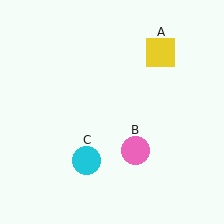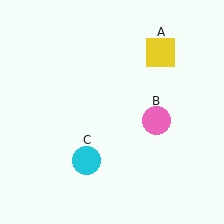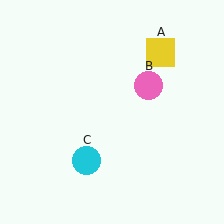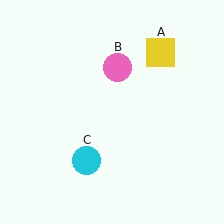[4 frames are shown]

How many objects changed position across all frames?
1 object changed position: pink circle (object B).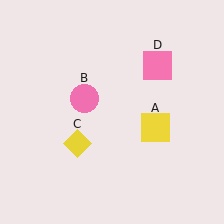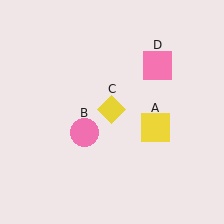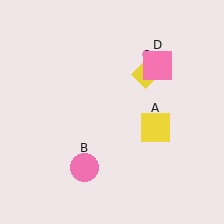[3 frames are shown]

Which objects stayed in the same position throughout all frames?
Yellow square (object A) and pink square (object D) remained stationary.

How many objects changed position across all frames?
2 objects changed position: pink circle (object B), yellow diamond (object C).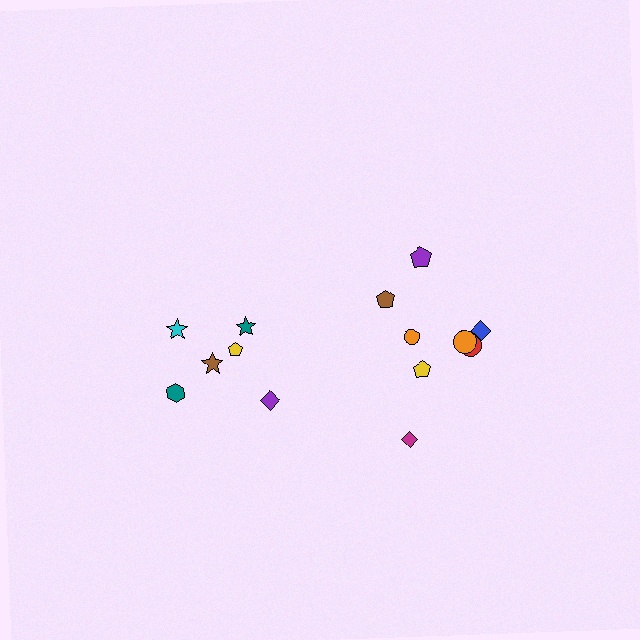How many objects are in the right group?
There are 8 objects.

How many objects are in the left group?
There are 6 objects.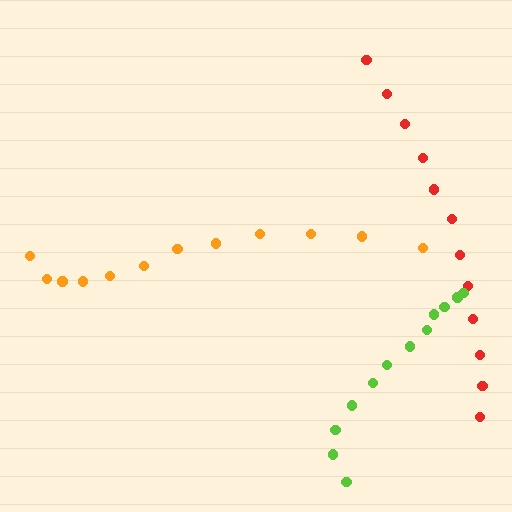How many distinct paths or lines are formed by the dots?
There are 3 distinct paths.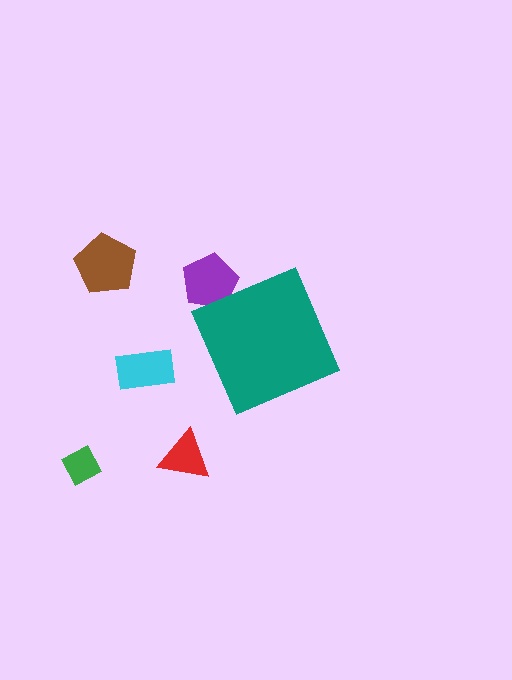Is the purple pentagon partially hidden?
Yes, the purple pentagon is partially hidden behind the teal diamond.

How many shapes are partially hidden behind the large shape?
1 shape is partially hidden.